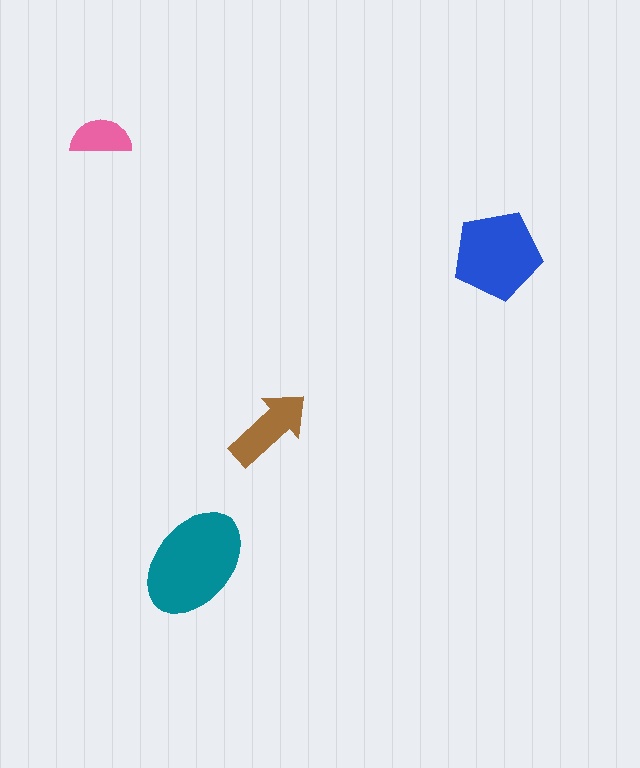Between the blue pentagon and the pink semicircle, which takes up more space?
The blue pentagon.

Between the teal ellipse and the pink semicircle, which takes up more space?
The teal ellipse.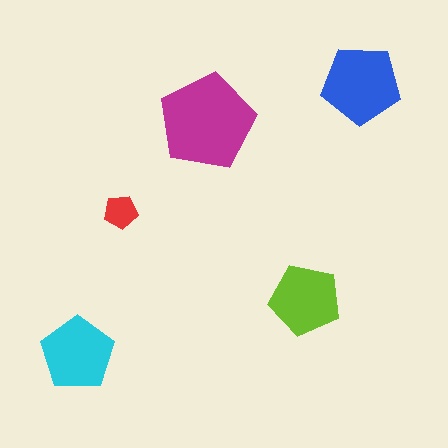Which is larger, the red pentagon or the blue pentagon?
The blue one.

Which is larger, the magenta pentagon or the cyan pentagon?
The magenta one.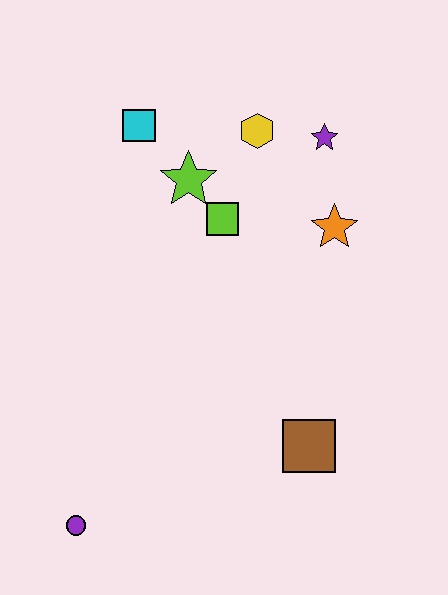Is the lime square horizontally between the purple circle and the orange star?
Yes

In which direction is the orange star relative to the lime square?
The orange star is to the right of the lime square.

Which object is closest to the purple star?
The yellow hexagon is closest to the purple star.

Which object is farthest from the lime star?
The purple circle is farthest from the lime star.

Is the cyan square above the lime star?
Yes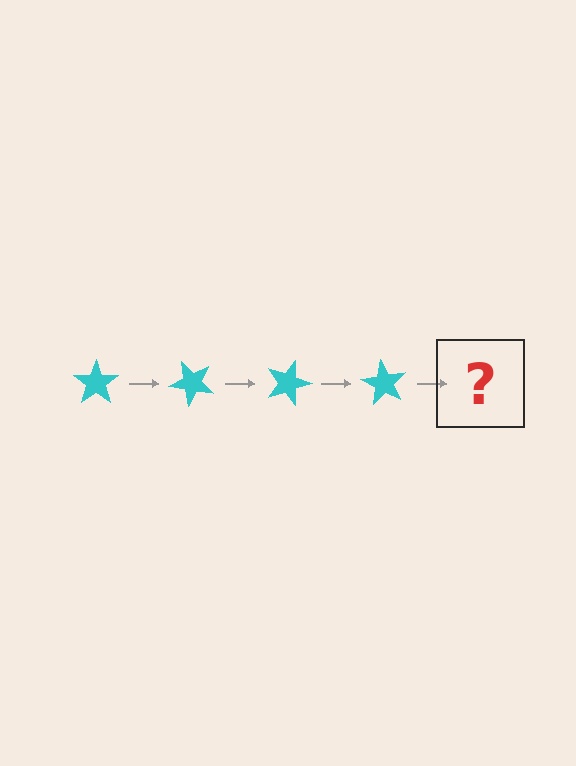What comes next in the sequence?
The next element should be a cyan star rotated 180 degrees.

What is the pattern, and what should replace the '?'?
The pattern is that the star rotates 45 degrees each step. The '?' should be a cyan star rotated 180 degrees.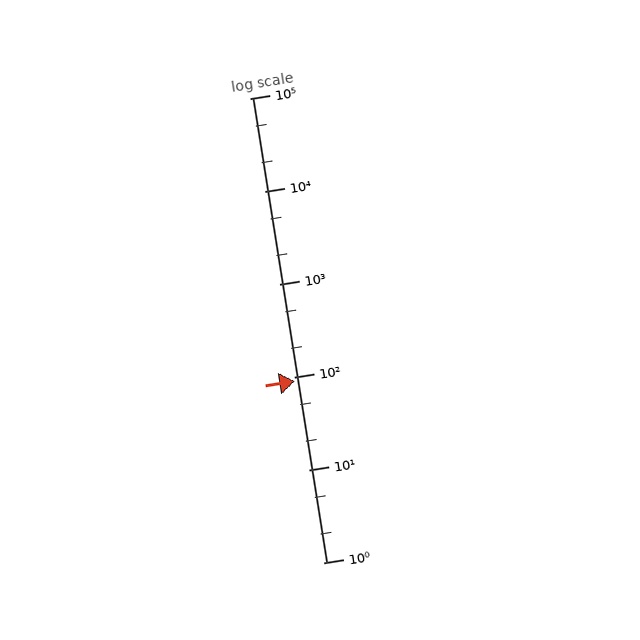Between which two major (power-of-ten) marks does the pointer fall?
The pointer is between 10 and 100.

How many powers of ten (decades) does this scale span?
The scale spans 5 decades, from 1 to 100000.